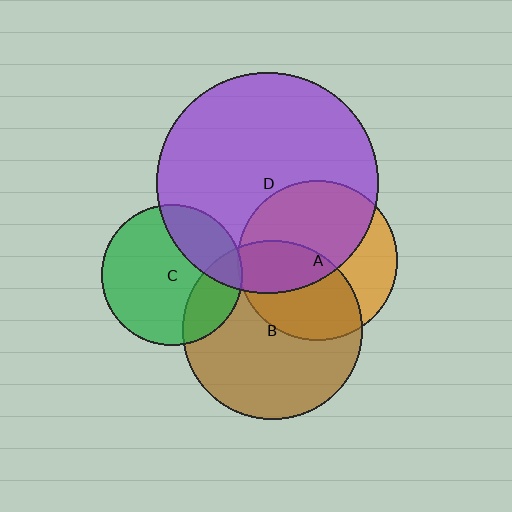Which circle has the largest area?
Circle D (purple).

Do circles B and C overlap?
Yes.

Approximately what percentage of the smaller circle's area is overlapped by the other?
Approximately 20%.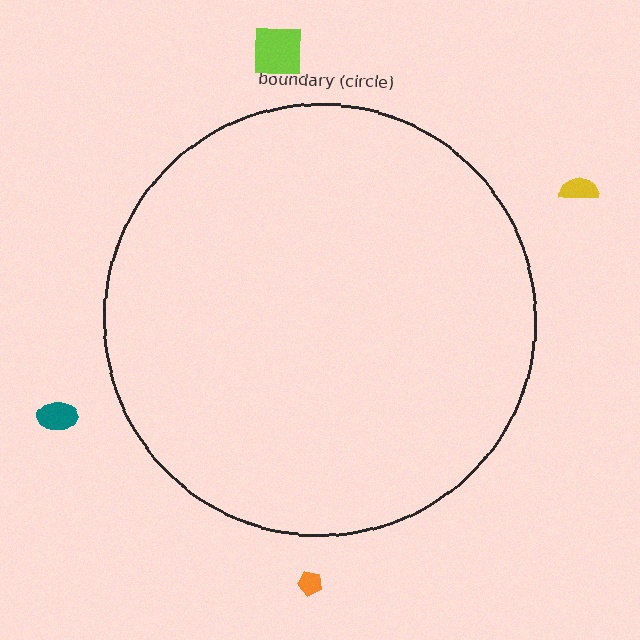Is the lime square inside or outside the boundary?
Outside.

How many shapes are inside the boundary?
0 inside, 4 outside.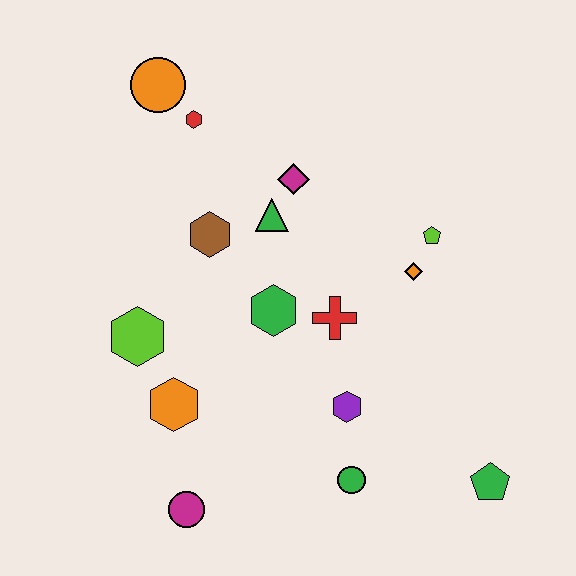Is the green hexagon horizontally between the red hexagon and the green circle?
Yes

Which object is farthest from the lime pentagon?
The magenta circle is farthest from the lime pentagon.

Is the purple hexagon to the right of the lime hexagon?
Yes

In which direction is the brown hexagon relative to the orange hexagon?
The brown hexagon is above the orange hexagon.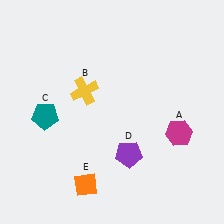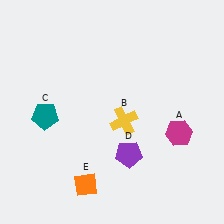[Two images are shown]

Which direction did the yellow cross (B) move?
The yellow cross (B) moved right.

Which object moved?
The yellow cross (B) moved right.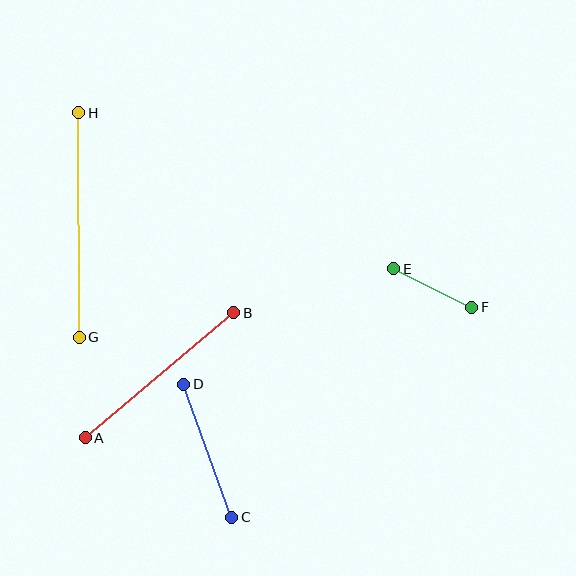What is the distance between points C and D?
The distance is approximately 141 pixels.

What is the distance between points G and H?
The distance is approximately 225 pixels.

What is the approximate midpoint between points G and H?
The midpoint is at approximately (79, 225) pixels.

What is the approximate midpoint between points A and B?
The midpoint is at approximately (159, 375) pixels.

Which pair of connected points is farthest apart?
Points G and H are farthest apart.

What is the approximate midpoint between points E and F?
The midpoint is at approximately (433, 288) pixels.